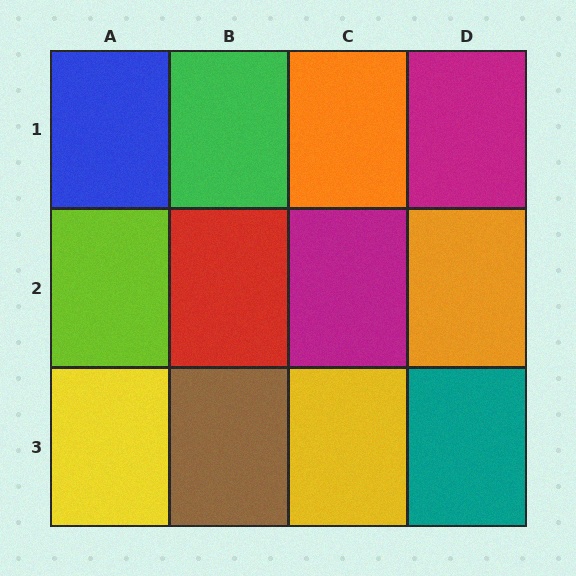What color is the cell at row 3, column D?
Teal.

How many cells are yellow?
2 cells are yellow.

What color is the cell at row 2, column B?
Red.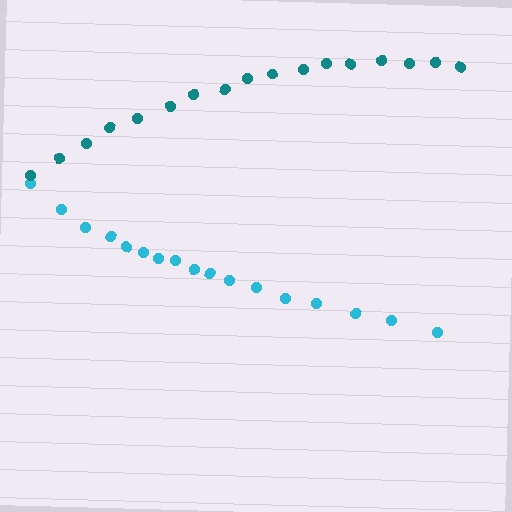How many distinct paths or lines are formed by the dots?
There are 2 distinct paths.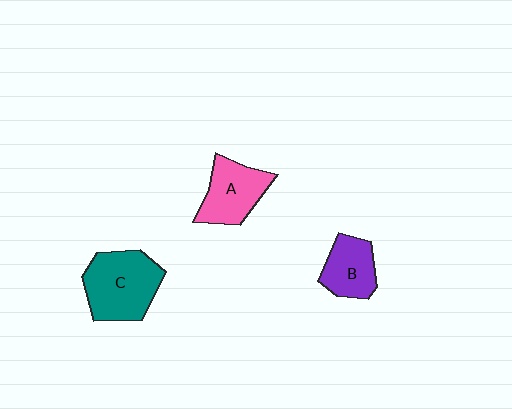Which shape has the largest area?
Shape C (teal).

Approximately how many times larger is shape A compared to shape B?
Approximately 1.2 times.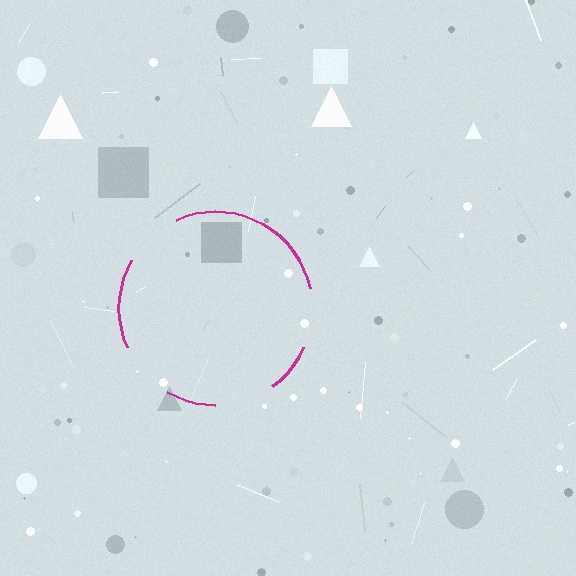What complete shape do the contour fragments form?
The contour fragments form a circle.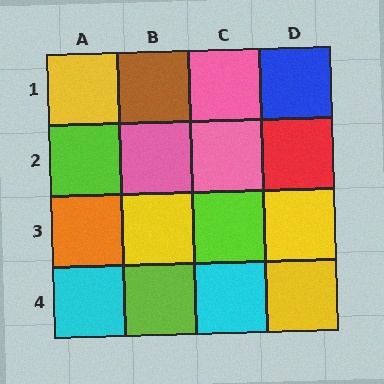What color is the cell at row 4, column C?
Cyan.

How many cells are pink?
3 cells are pink.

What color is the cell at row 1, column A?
Yellow.